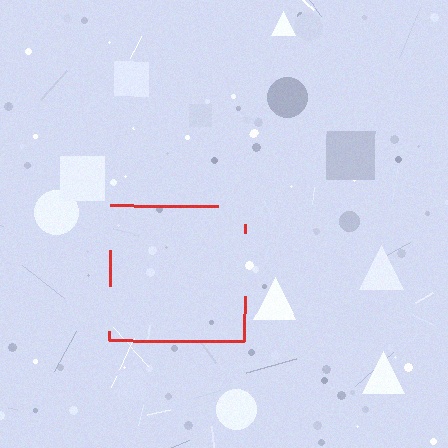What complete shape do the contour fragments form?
The contour fragments form a square.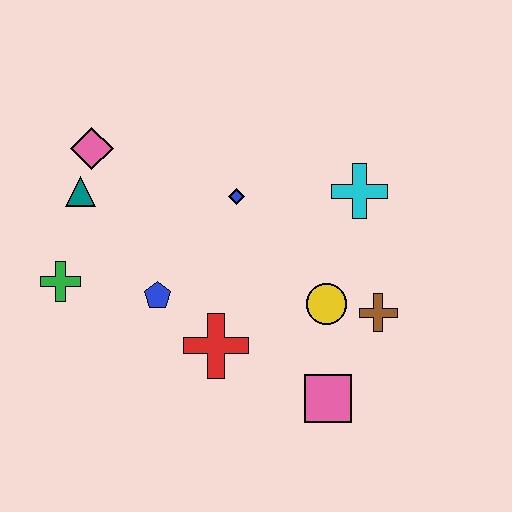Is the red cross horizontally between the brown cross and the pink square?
No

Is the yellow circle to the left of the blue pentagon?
No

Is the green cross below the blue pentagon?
No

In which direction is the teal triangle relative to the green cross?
The teal triangle is above the green cross.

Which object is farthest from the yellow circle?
The pink diamond is farthest from the yellow circle.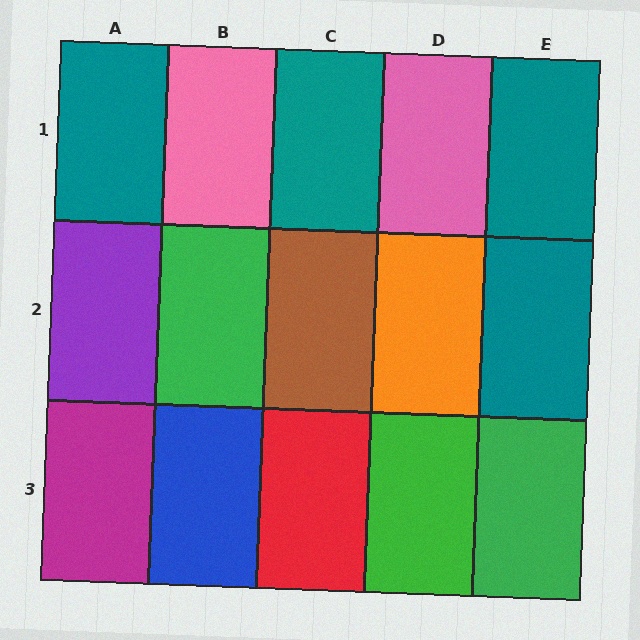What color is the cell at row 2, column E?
Teal.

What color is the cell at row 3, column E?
Green.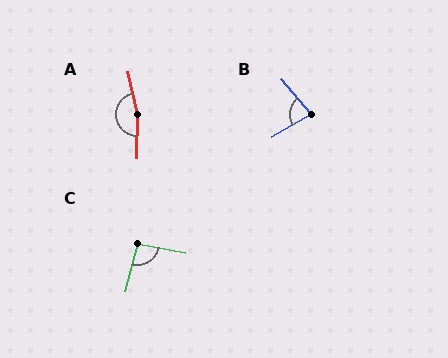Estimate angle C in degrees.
Approximately 94 degrees.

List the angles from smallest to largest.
B (81°), C (94°), A (166°).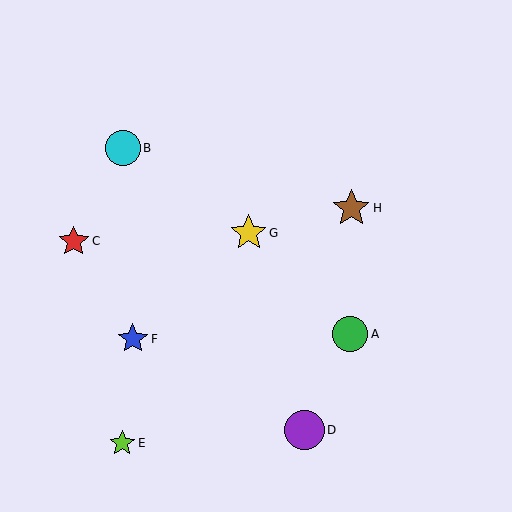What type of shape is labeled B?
Shape B is a cyan circle.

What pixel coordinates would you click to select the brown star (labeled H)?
Click at (351, 208) to select the brown star H.